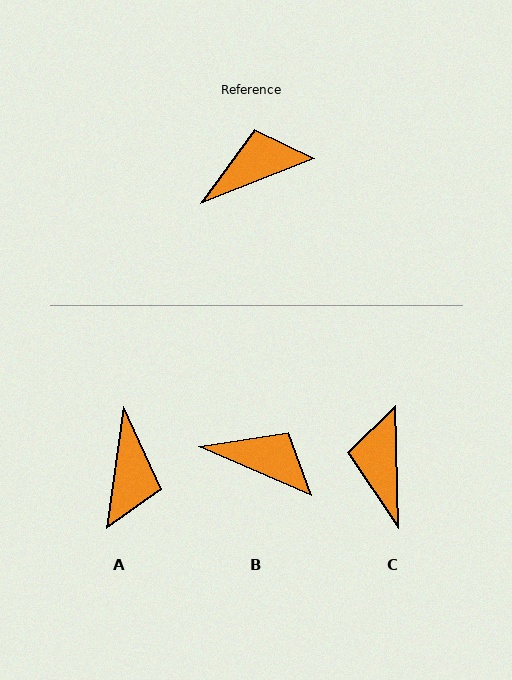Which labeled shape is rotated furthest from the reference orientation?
A, about 119 degrees away.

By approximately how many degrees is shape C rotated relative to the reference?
Approximately 70 degrees counter-clockwise.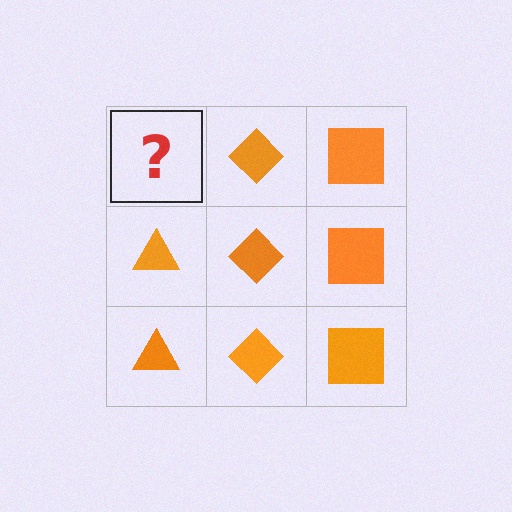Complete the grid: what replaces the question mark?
The question mark should be replaced with an orange triangle.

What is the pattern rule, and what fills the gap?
The rule is that each column has a consistent shape. The gap should be filled with an orange triangle.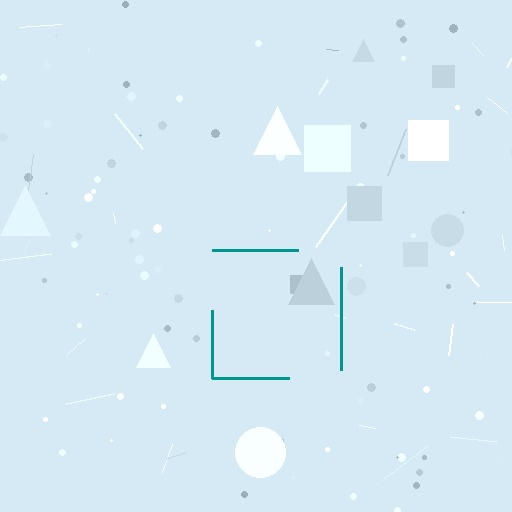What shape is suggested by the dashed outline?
The dashed outline suggests a square.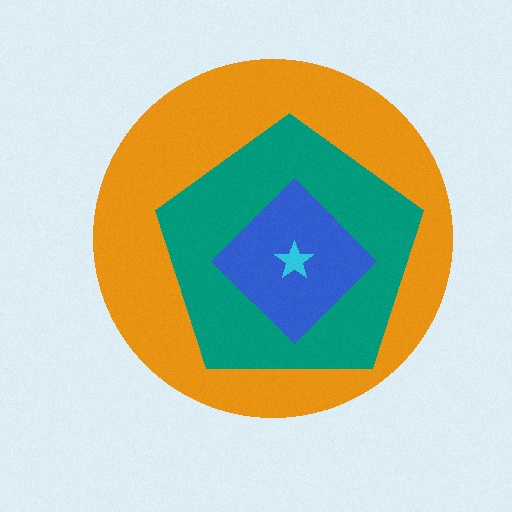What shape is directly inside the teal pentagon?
The blue diamond.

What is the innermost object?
The cyan star.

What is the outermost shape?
The orange circle.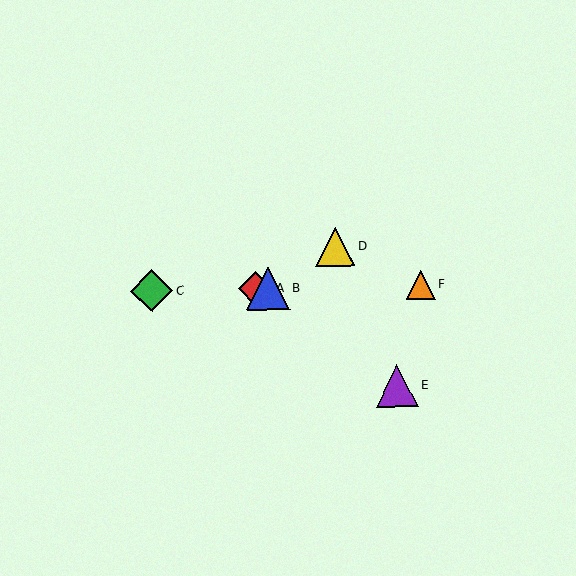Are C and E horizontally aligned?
No, C is at y≈291 and E is at y≈386.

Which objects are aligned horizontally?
Objects A, B, C, F are aligned horizontally.